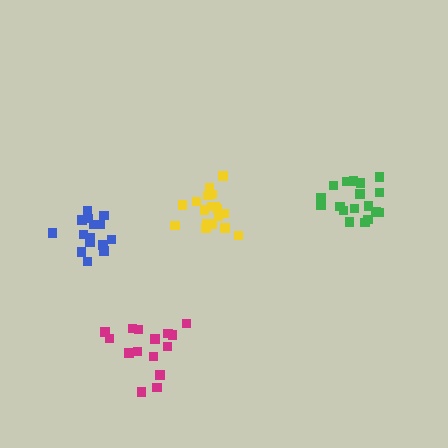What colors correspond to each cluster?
The clusters are colored: green, magenta, yellow, blue.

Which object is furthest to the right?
The green cluster is rightmost.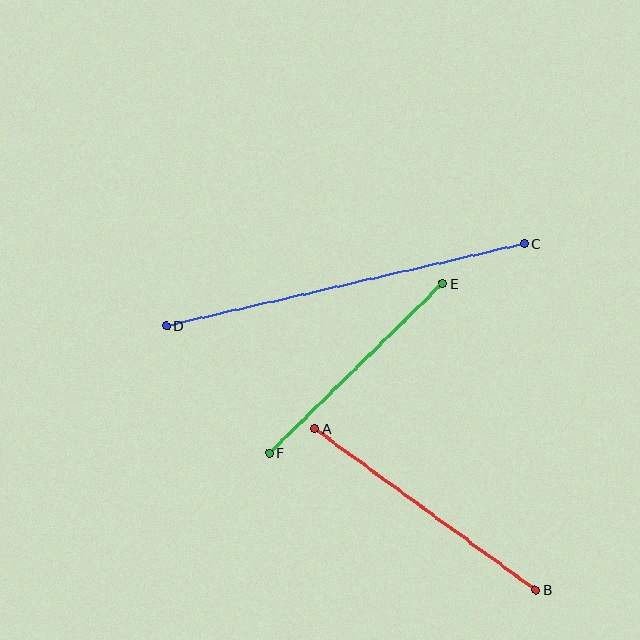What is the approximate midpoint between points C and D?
The midpoint is at approximately (345, 285) pixels.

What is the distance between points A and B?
The distance is approximately 274 pixels.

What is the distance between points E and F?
The distance is approximately 243 pixels.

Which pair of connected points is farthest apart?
Points C and D are farthest apart.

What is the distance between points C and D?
The distance is approximately 368 pixels.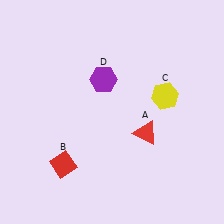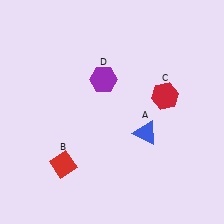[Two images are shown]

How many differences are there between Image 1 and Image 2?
There are 2 differences between the two images.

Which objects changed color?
A changed from red to blue. C changed from yellow to red.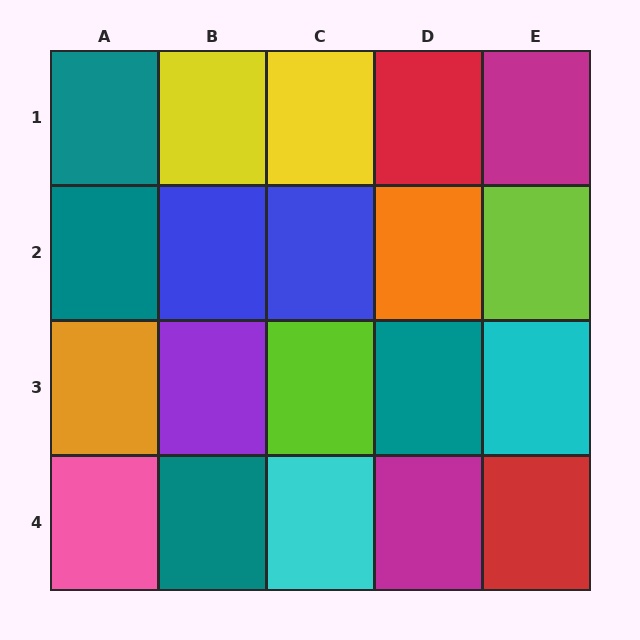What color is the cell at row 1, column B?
Yellow.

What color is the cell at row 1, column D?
Red.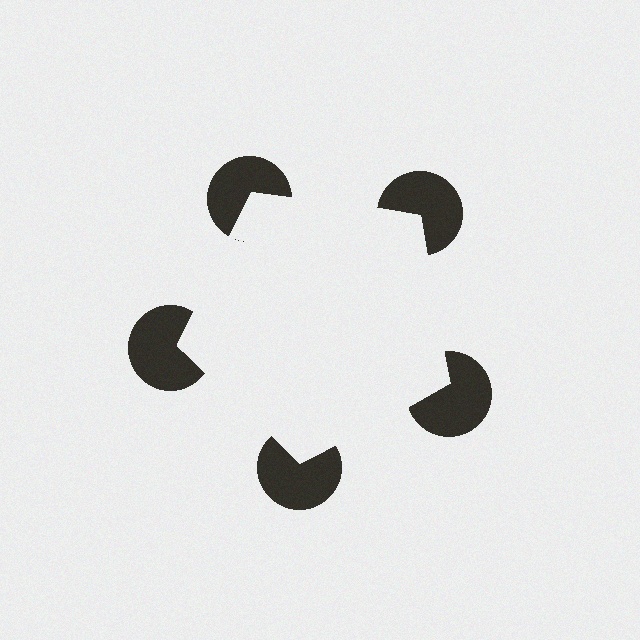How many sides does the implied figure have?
5 sides.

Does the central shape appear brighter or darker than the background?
It typically appears slightly brighter than the background, even though no actual brightness change is drawn.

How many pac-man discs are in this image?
There are 5 — one at each vertex of the illusory pentagon.